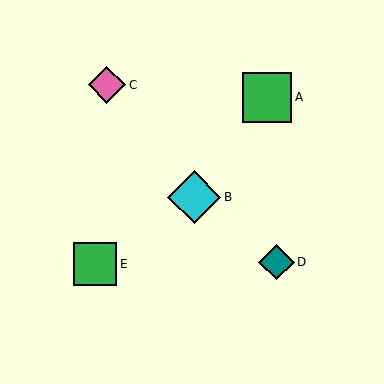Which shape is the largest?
The cyan diamond (labeled B) is the largest.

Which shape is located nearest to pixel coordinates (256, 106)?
The green square (labeled A) at (267, 97) is nearest to that location.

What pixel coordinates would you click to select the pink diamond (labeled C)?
Click at (107, 85) to select the pink diamond C.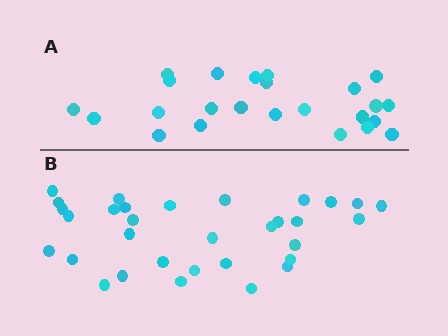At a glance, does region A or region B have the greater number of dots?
Region B (the bottom region) has more dots.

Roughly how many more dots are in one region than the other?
Region B has roughly 8 or so more dots than region A.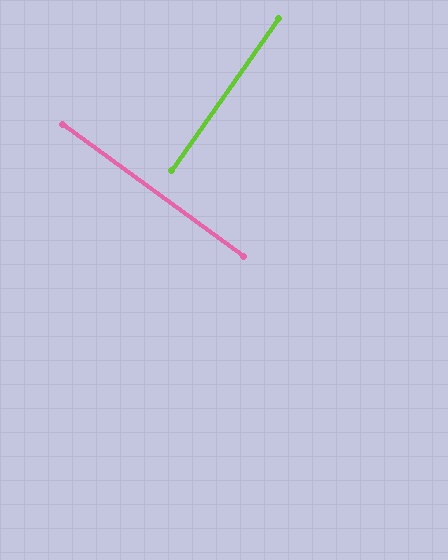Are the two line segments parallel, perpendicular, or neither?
Perpendicular — they meet at approximately 89°.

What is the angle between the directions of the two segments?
Approximately 89 degrees.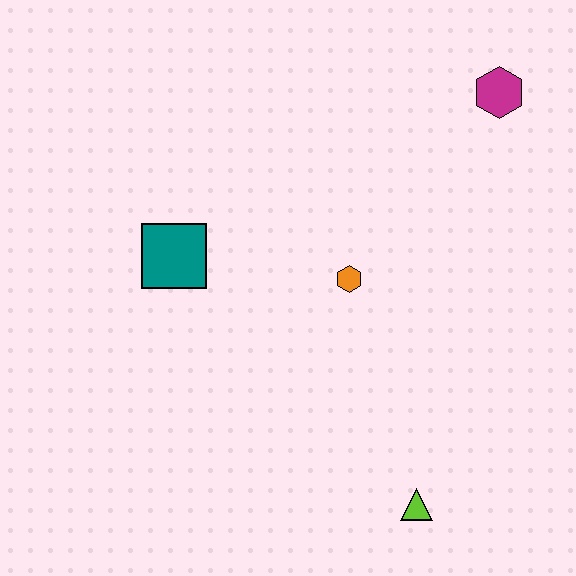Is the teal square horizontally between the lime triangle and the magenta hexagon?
No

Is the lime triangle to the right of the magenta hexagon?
No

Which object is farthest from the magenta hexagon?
The lime triangle is farthest from the magenta hexagon.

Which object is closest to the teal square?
The orange hexagon is closest to the teal square.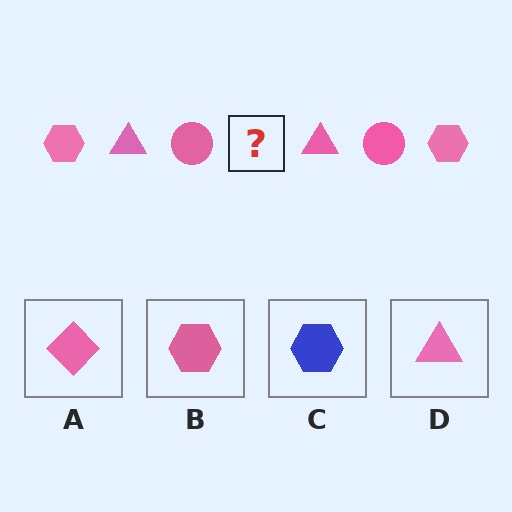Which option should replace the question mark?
Option B.